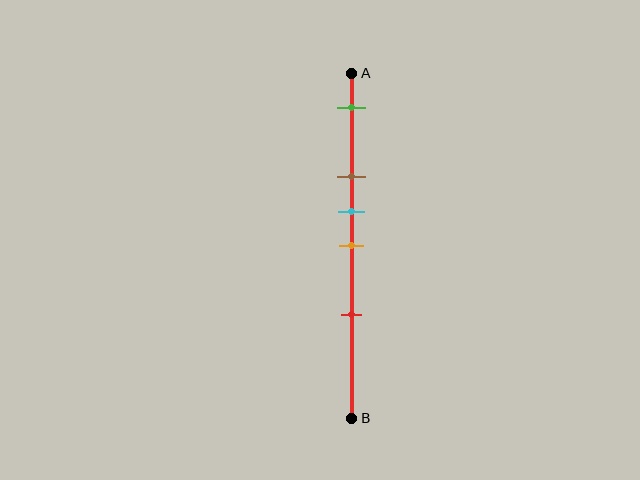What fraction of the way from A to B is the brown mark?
The brown mark is approximately 30% (0.3) of the way from A to B.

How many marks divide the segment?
There are 5 marks dividing the segment.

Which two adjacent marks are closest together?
The cyan and orange marks are the closest adjacent pair.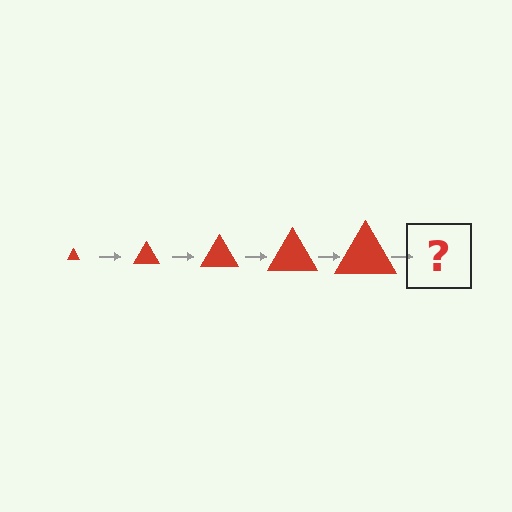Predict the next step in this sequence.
The next step is a red triangle, larger than the previous one.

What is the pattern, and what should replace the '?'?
The pattern is that the triangle gets progressively larger each step. The '?' should be a red triangle, larger than the previous one.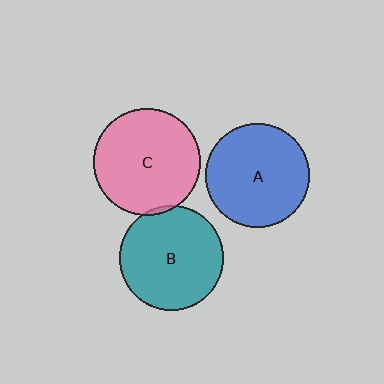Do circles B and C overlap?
Yes.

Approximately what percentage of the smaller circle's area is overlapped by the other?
Approximately 5%.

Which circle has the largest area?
Circle C (pink).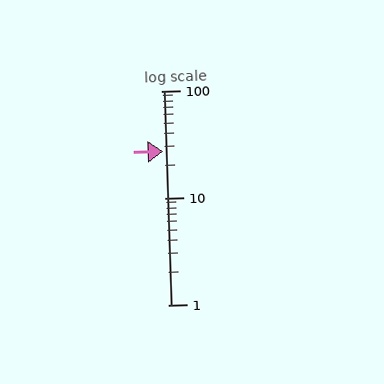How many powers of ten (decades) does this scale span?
The scale spans 2 decades, from 1 to 100.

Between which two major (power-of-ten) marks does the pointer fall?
The pointer is between 10 and 100.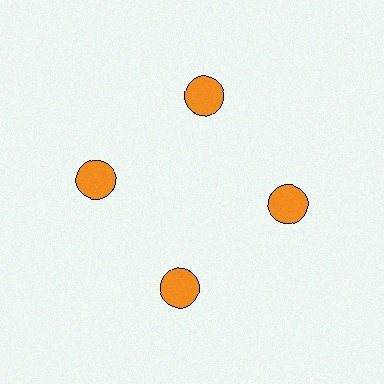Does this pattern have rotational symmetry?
Yes, this pattern has 4-fold rotational symmetry. It looks the same after rotating 90 degrees around the center.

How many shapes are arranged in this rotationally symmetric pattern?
There are 4 shapes, arranged in 4 groups of 1.